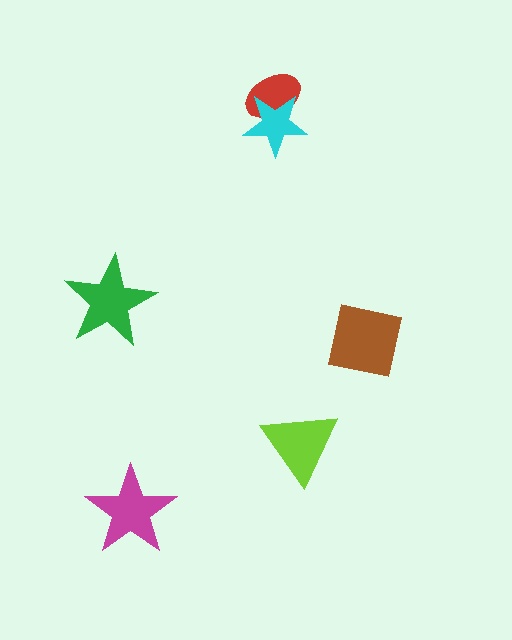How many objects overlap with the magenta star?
0 objects overlap with the magenta star.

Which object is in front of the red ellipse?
The cyan star is in front of the red ellipse.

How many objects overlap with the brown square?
0 objects overlap with the brown square.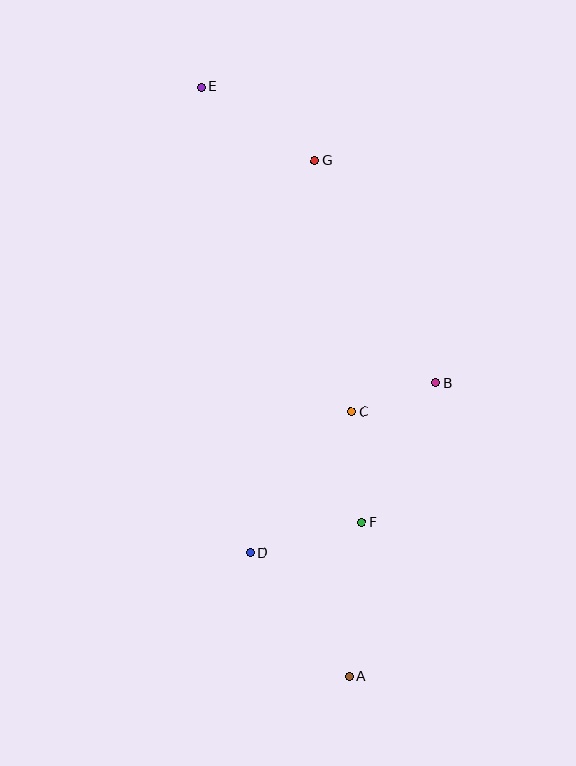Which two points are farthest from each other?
Points A and E are farthest from each other.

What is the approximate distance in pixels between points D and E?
The distance between D and E is approximately 468 pixels.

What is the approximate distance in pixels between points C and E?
The distance between C and E is approximately 358 pixels.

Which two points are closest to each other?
Points B and C are closest to each other.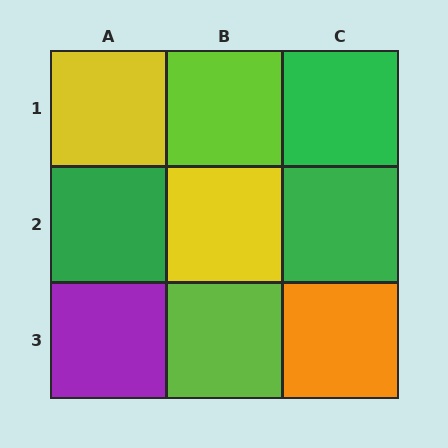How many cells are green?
3 cells are green.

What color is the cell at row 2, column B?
Yellow.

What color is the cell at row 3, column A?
Purple.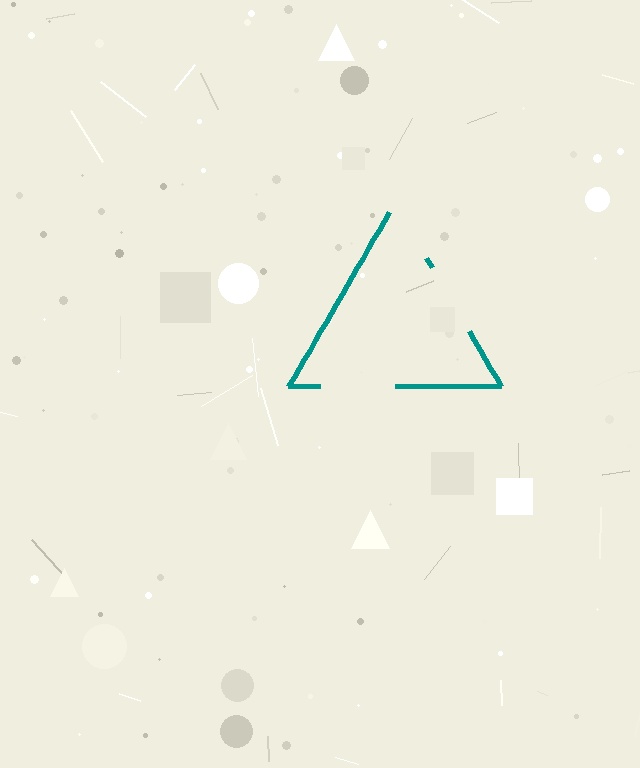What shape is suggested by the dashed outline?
The dashed outline suggests a triangle.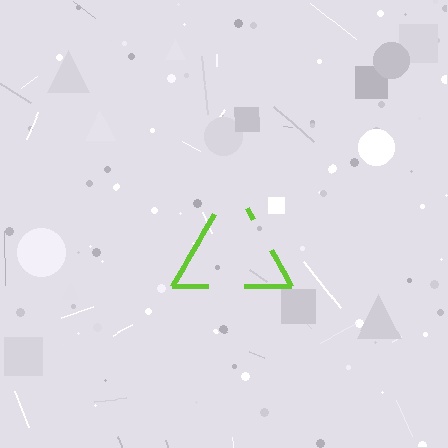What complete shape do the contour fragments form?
The contour fragments form a triangle.